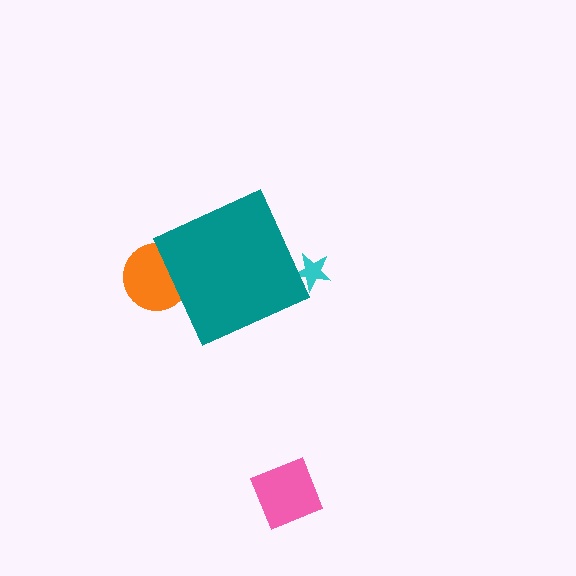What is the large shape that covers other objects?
A teal diamond.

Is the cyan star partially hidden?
Yes, the cyan star is partially hidden behind the teal diamond.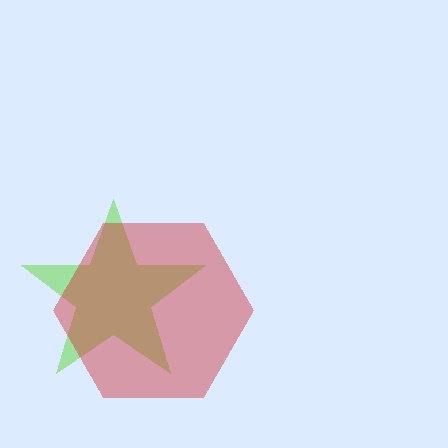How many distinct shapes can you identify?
There are 2 distinct shapes: a lime star, a red hexagon.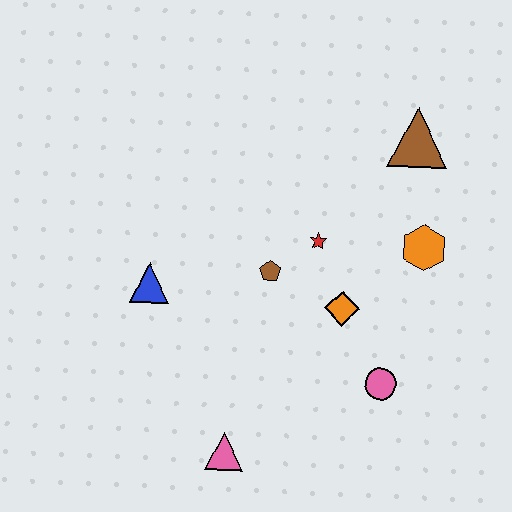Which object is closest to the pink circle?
The orange diamond is closest to the pink circle.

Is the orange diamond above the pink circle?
Yes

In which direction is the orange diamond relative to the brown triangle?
The orange diamond is below the brown triangle.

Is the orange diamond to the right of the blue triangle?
Yes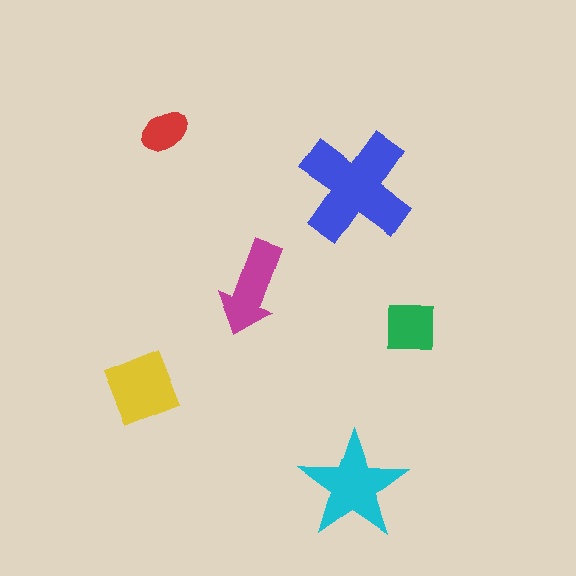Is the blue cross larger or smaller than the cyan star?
Larger.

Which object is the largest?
The blue cross.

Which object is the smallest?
The red ellipse.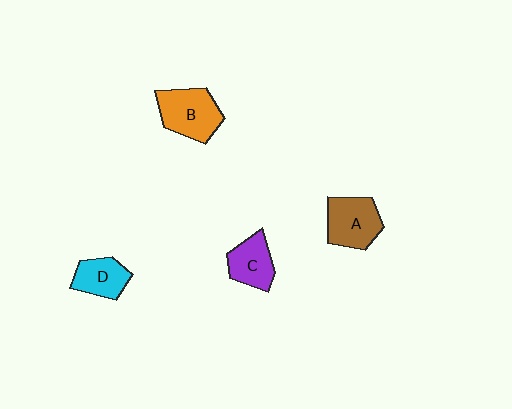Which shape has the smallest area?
Shape D (cyan).